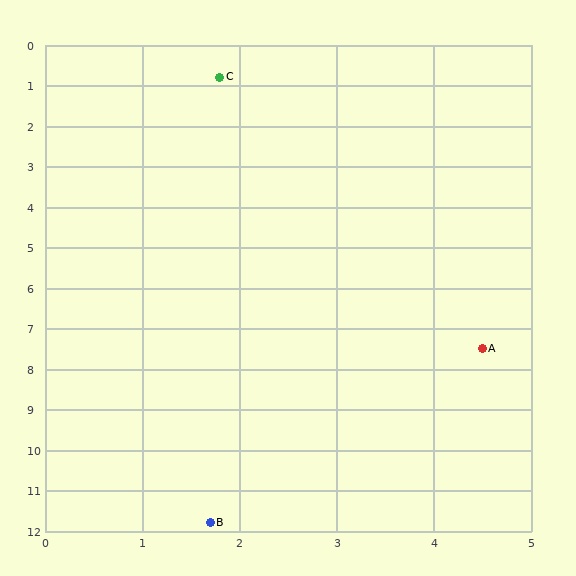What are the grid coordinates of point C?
Point C is at approximately (1.8, 0.8).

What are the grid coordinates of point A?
Point A is at approximately (4.5, 7.5).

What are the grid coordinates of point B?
Point B is at approximately (1.7, 11.8).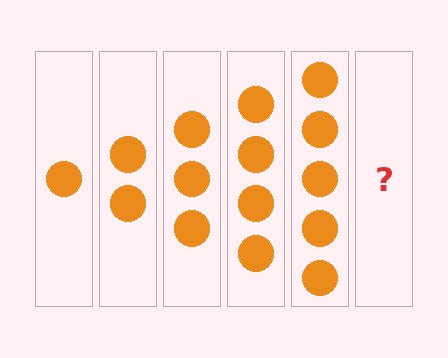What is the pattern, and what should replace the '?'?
The pattern is that each step adds one more circle. The '?' should be 6 circles.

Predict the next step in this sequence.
The next step is 6 circles.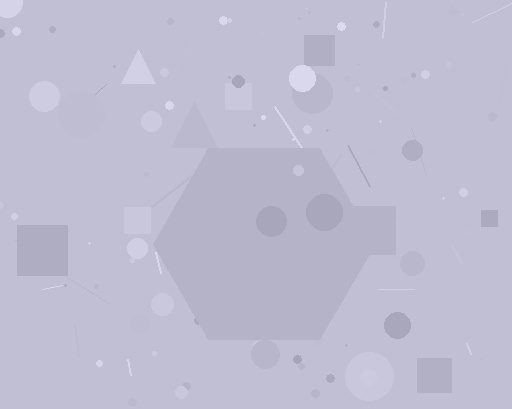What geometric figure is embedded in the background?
A hexagon is embedded in the background.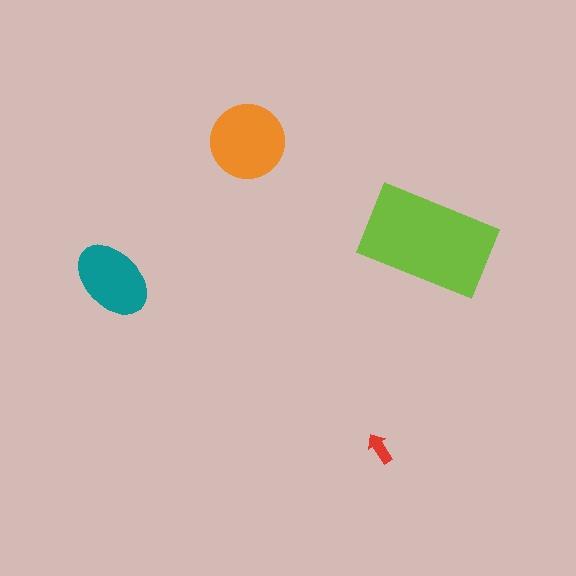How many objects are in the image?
There are 4 objects in the image.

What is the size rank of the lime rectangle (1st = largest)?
1st.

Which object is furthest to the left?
The teal ellipse is leftmost.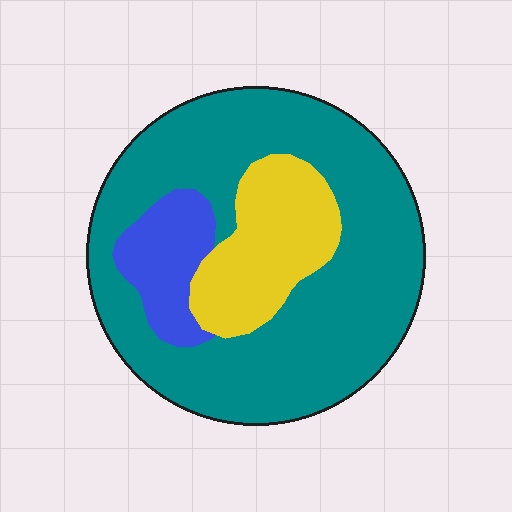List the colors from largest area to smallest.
From largest to smallest: teal, yellow, blue.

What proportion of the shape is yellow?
Yellow covers around 20% of the shape.